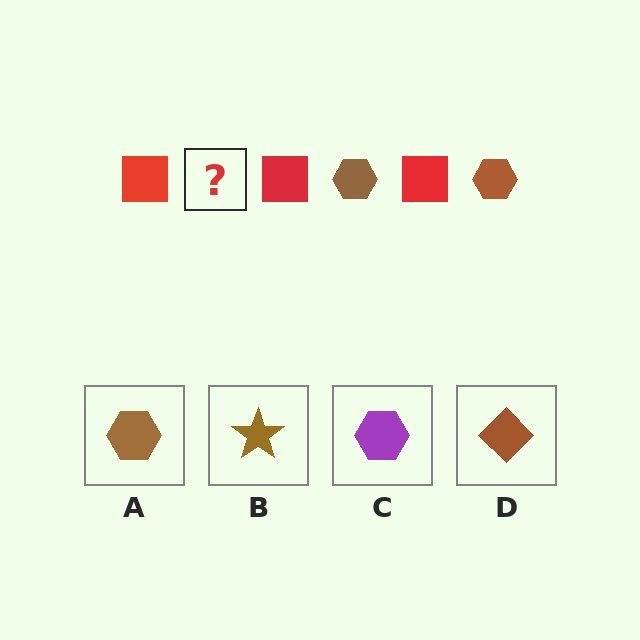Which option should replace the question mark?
Option A.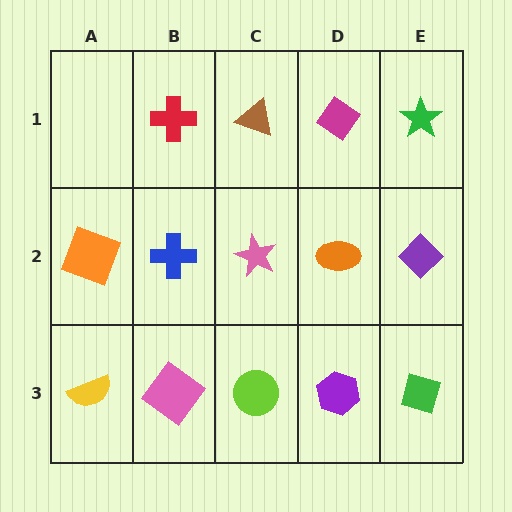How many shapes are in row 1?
4 shapes.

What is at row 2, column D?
An orange ellipse.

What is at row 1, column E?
A green star.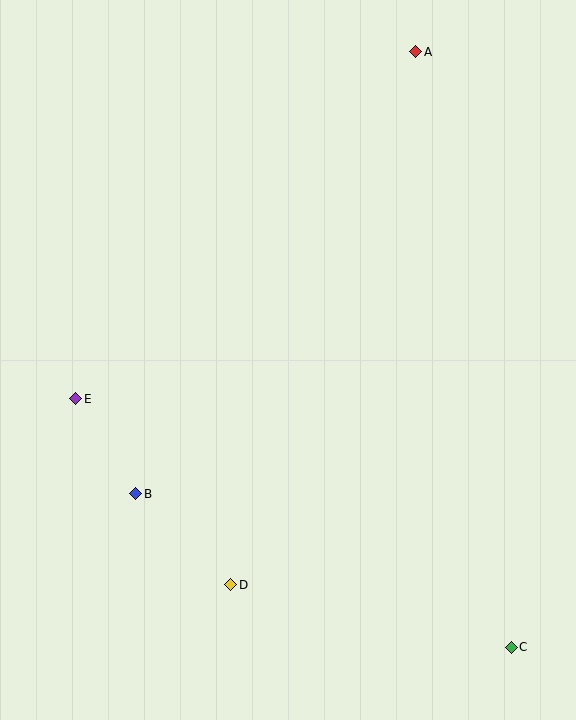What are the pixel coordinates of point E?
Point E is at (76, 399).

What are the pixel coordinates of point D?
Point D is at (231, 585).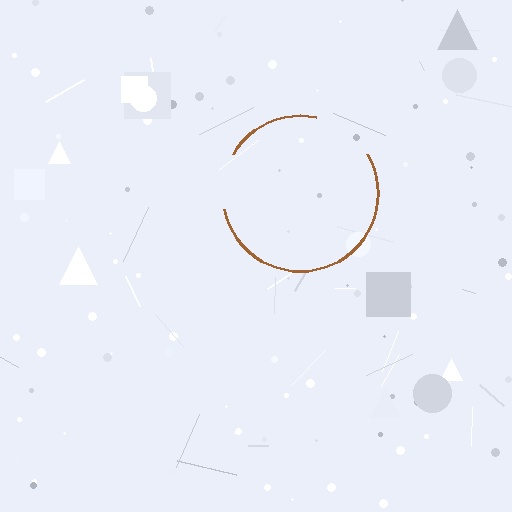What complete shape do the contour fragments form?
The contour fragments form a circle.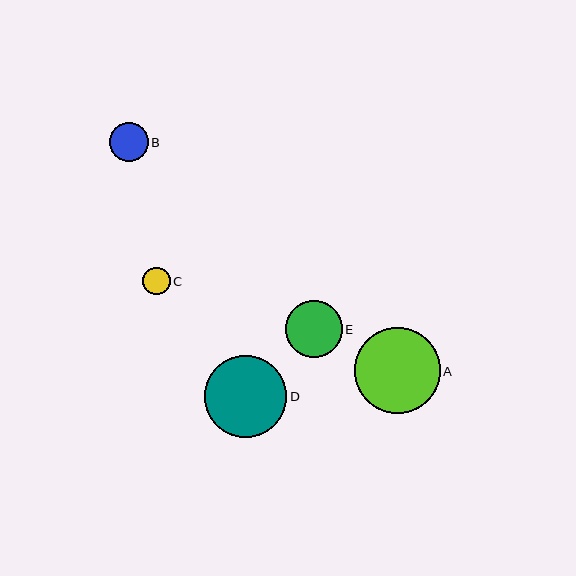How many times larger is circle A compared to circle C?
Circle A is approximately 3.1 times the size of circle C.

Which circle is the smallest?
Circle C is the smallest with a size of approximately 28 pixels.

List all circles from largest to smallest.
From largest to smallest: A, D, E, B, C.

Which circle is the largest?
Circle A is the largest with a size of approximately 86 pixels.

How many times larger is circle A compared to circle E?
Circle A is approximately 1.5 times the size of circle E.